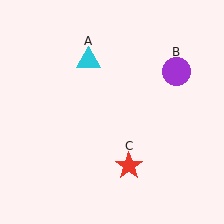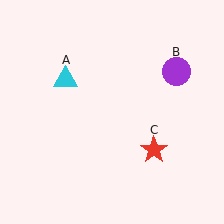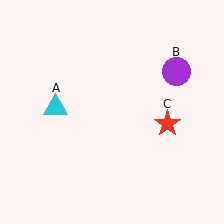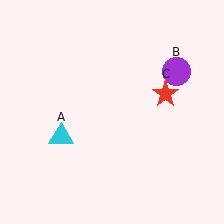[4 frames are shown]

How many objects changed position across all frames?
2 objects changed position: cyan triangle (object A), red star (object C).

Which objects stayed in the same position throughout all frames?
Purple circle (object B) remained stationary.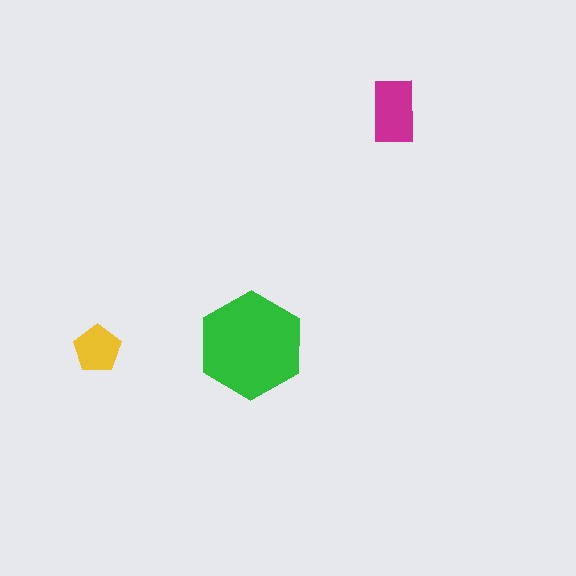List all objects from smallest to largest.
The yellow pentagon, the magenta rectangle, the green hexagon.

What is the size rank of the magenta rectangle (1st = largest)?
2nd.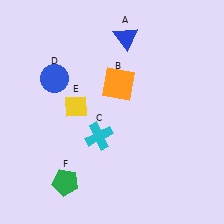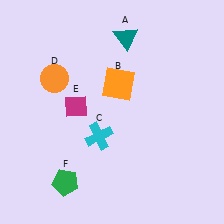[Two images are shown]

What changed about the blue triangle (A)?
In Image 1, A is blue. In Image 2, it changed to teal.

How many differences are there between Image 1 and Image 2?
There are 3 differences between the two images.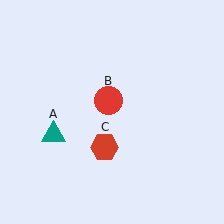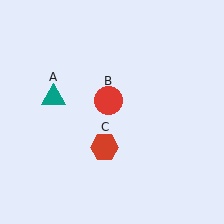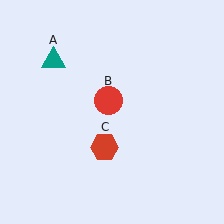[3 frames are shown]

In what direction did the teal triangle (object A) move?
The teal triangle (object A) moved up.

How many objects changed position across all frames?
1 object changed position: teal triangle (object A).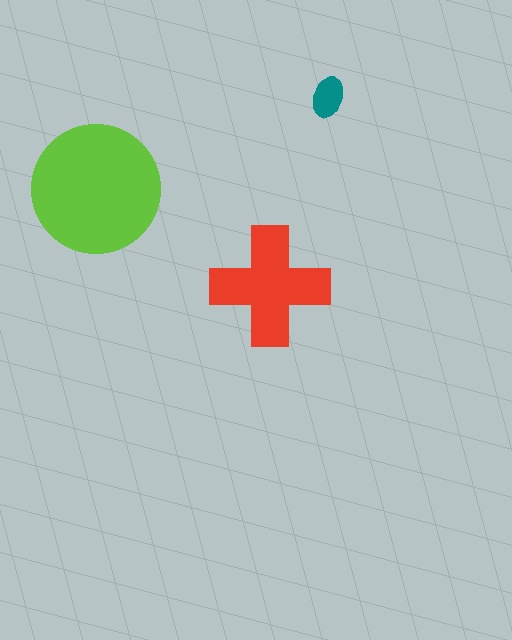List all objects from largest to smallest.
The lime circle, the red cross, the teal ellipse.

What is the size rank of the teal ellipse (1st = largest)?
3rd.